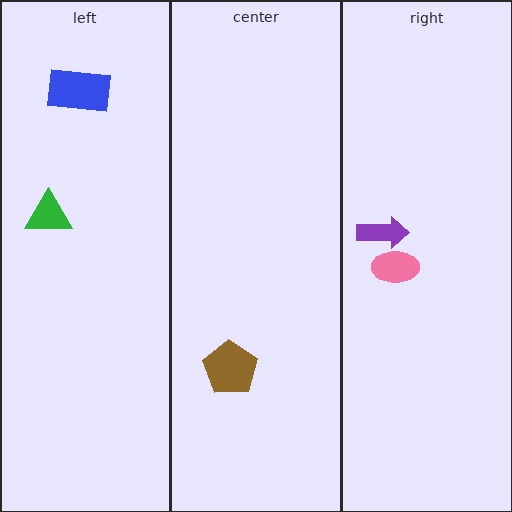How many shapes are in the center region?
1.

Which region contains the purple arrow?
The right region.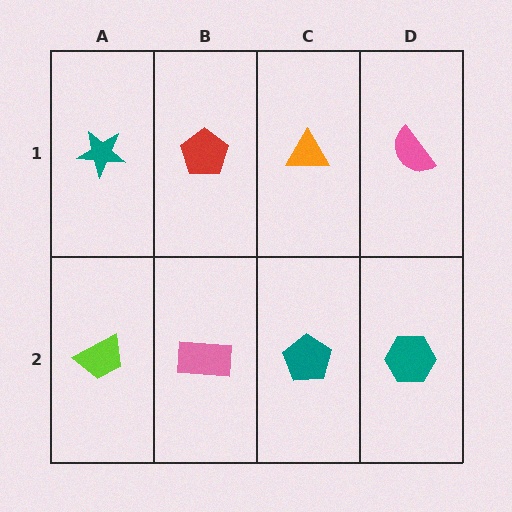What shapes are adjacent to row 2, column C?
An orange triangle (row 1, column C), a pink rectangle (row 2, column B), a teal hexagon (row 2, column D).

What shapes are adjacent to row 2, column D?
A pink semicircle (row 1, column D), a teal pentagon (row 2, column C).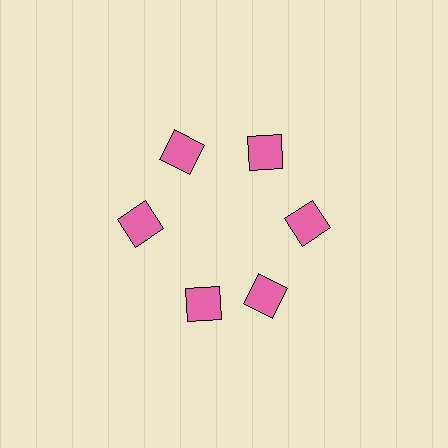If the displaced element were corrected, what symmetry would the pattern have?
It would have 6-fold rotational symmetry — the pattern would map onto itself every 60 degrees.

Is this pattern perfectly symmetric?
No. The 6 pink squares are arranged in a ring, but one element near the 7 o'clock position is rotated out of alignment along the ring, breaking the 6-fold rotational symmetry.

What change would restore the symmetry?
The symmetry would be restored by rotating it back into even spacing with its neighbors so that all 6 squares sit at equal angles and equal distance from the center.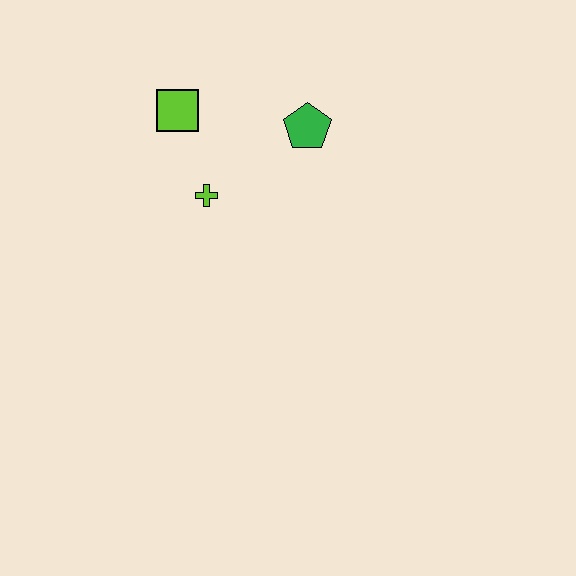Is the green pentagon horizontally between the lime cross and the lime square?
No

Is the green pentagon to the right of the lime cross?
Yes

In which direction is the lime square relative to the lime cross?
The lime square is above the lime cross.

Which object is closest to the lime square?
The lime cross is closest to the lime square.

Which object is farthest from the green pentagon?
The lime square is farthest from the green pentagon.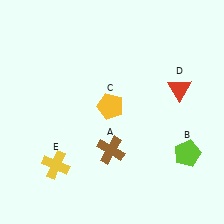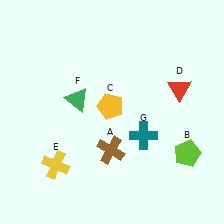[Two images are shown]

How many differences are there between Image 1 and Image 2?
There are 2 differences between the two images.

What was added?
A green triangle (F), a teal cross (G) were added in Image 2.